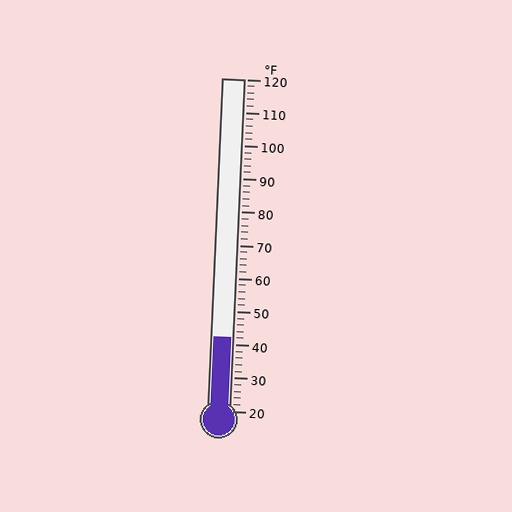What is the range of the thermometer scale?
The thermometer scale ranges from 20°F to 120°F.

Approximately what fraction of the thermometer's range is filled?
The thermometer is filled to approximately 20% of its range.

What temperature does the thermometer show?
The thermometer shows approximately 42°F.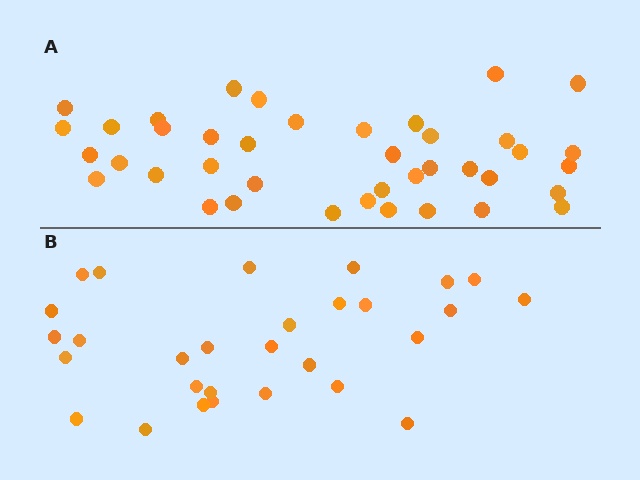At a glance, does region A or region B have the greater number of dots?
Region A (the top region) has more dots.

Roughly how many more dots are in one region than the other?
Region A has roughly 12 or so more dots than region B.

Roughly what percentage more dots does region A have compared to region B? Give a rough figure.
About 40% more.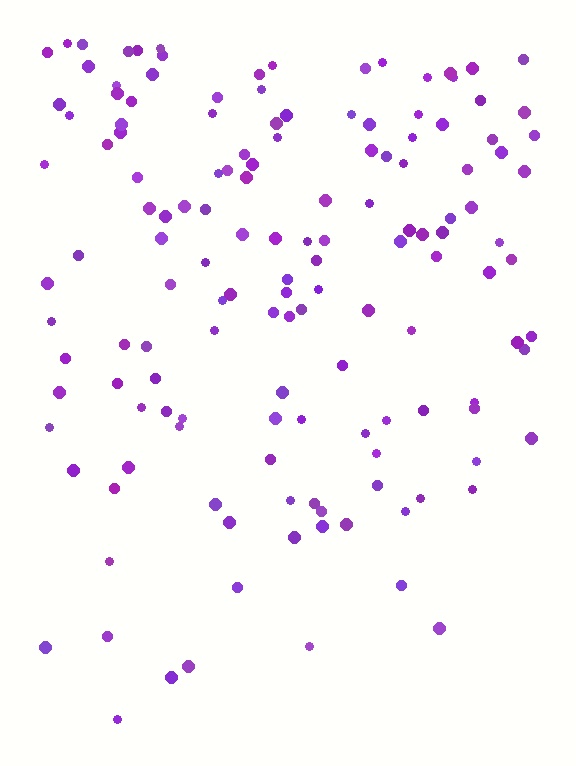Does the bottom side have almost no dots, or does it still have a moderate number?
Still a moderate number, just noticeably fewer than the top.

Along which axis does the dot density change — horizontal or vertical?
Vertical.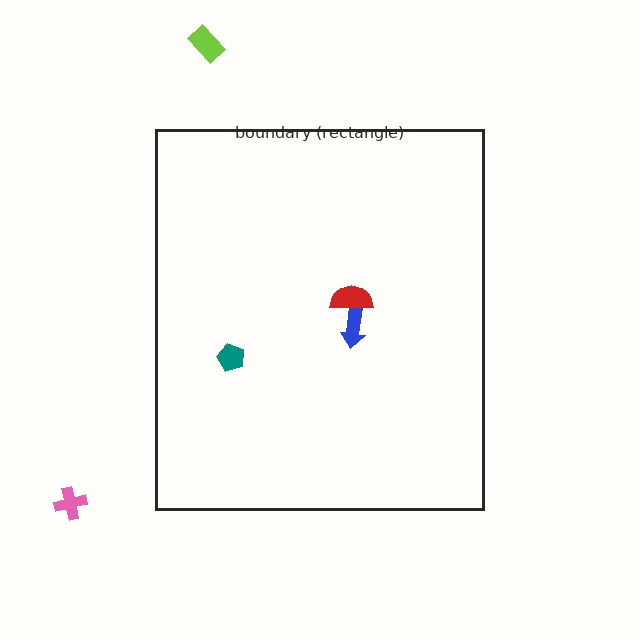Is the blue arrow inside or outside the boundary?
Inside.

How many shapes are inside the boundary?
3 inside, 2 outside.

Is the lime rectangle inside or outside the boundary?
Outside.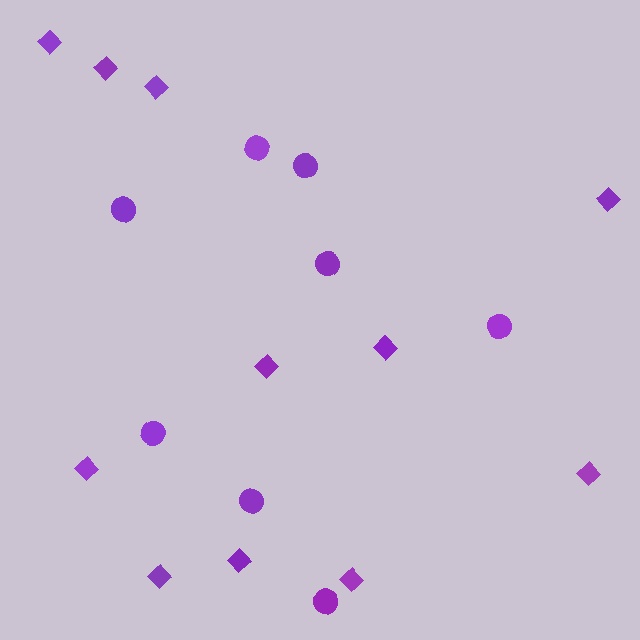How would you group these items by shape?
There are 2 groups: one group of circles (8) and one group of diamonds (11).